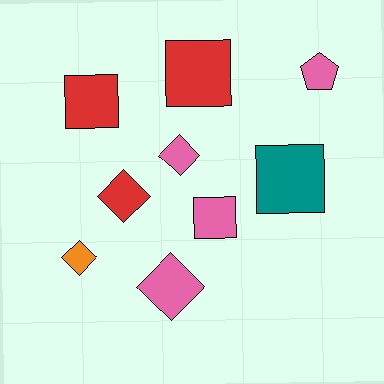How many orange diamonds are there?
There is 1 orange diamond.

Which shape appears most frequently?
Diamond, with 4 objects.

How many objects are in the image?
There are 9 objects.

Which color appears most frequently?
Pink, with 4 objects.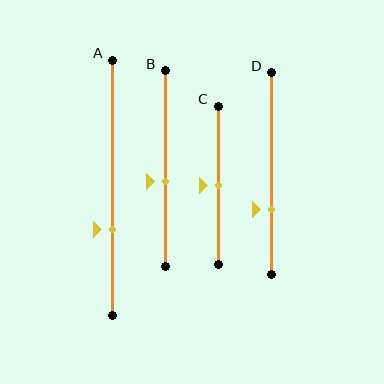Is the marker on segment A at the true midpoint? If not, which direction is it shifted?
No, the marker on segment A is shifted downward by about 16% of the segment length.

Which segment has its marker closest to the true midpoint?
Segment C has its marker closest to the true midpoint.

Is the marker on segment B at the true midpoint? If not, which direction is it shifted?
No, the marker on segment B is shifted downward by about 6% of the segment length.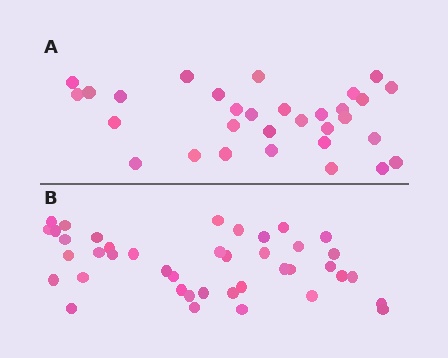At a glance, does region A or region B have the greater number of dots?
Region B (the bottom region) has more dots.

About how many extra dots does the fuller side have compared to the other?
Region B has roughly 10 or so more dots than region A.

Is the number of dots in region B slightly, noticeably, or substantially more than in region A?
Region B has noticeably more, but not dramatically so. The ratio is roughly 1.3 to 1.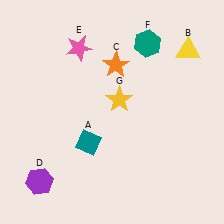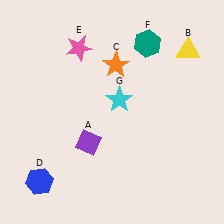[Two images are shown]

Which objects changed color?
A changed from teal to purple. D changed from purple to blue. G changed from yellow to cyan.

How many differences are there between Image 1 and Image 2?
There are 3 differences between the two images.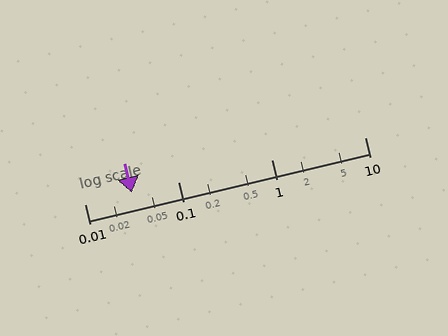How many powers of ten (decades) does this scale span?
The scale spans 3 decades, from 0.01 to 10.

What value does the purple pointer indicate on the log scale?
The pointer indicates approximately 0.032.